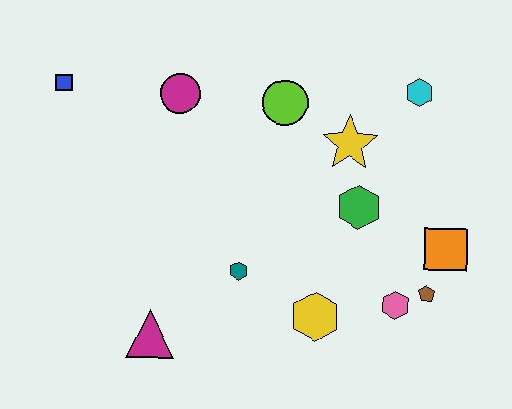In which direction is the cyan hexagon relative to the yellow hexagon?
The cyan hexagon is above the yellow hexagon.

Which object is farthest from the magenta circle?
The brown pentagon is farthest from the magenta circle.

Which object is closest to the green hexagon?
The yellow star is closest to the green hexagon.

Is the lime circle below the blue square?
Yes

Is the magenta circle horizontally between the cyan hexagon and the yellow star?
No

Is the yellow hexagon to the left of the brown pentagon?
Yes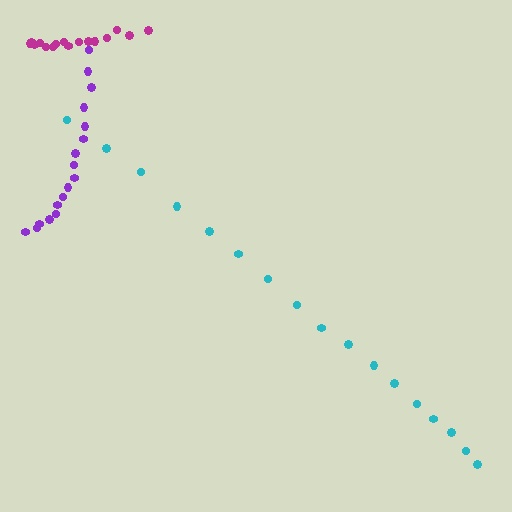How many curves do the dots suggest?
There are 3 distinct paths.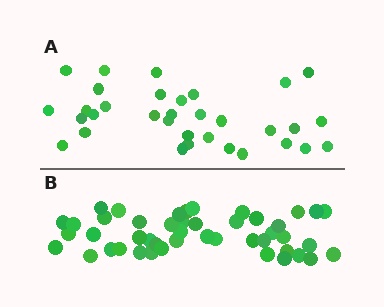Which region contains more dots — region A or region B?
Region B (the bottom region) has more dots.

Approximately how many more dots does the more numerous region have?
Region B has approximately 15 more dots than region A.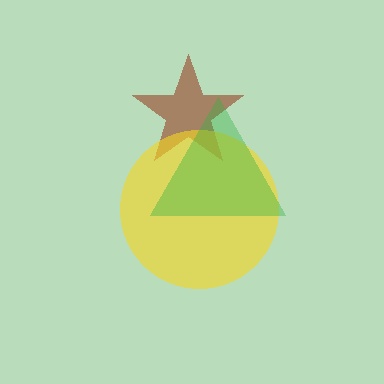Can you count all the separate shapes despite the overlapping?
Yes, there are 3 separate shapes.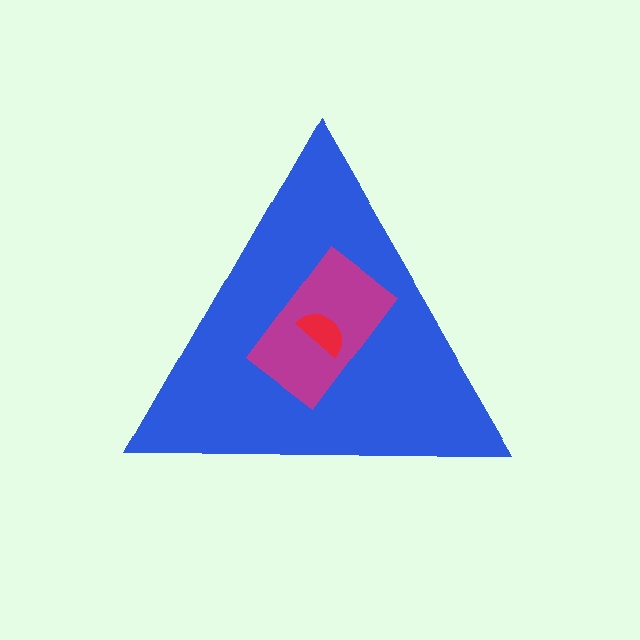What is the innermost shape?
The red semicircle.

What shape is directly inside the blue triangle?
The magenta rectangle.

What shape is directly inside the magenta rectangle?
The red semicircle.